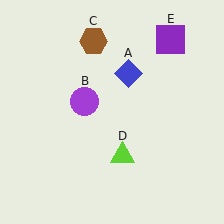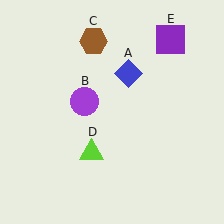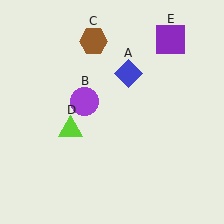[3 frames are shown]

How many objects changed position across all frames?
1 object changed position: lime triangle (object D).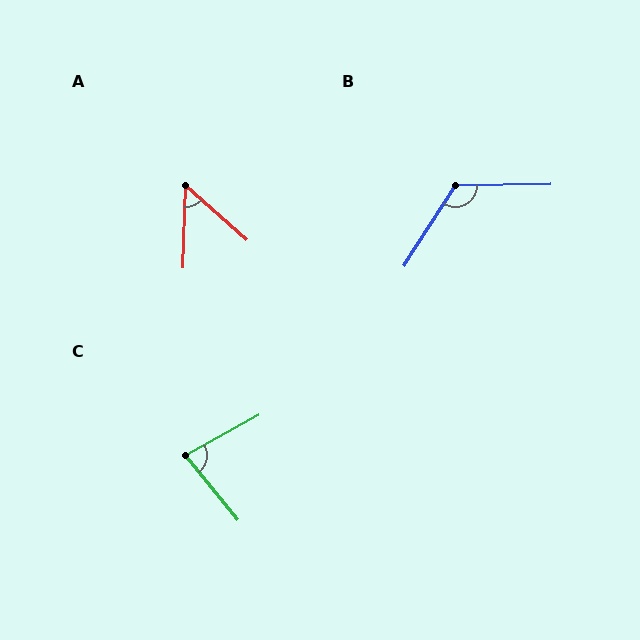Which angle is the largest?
B, at approximately 124 degrees.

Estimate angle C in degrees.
Approximately 80 degrees.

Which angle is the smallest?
A, at approximately 50 degrees.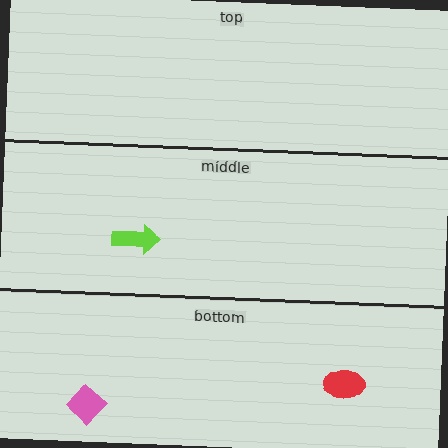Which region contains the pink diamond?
The bottom region.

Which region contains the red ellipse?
The bottom region.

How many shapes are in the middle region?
1.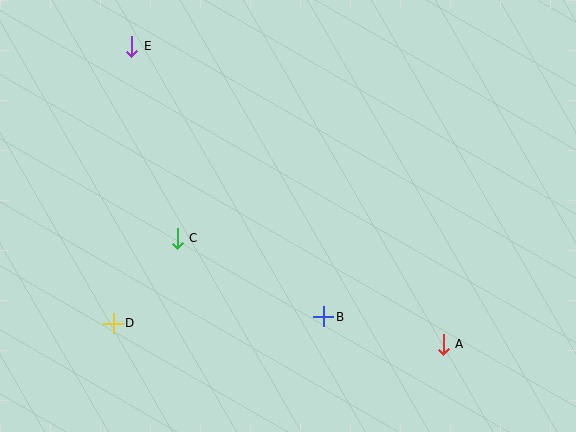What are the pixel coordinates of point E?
Point E is at (132, 46).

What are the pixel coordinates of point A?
Point A is at (443, 344).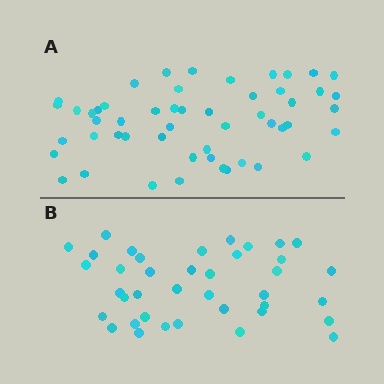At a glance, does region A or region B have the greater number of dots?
Region A (the top region) has more dots.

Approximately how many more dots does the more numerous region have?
Region A has approximately 15 more dots than region B.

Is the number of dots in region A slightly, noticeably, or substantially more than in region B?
Region A has noticeably more, but not dramatically so. The ratio is roughly 1.3 to 1.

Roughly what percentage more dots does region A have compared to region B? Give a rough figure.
About 35% more.